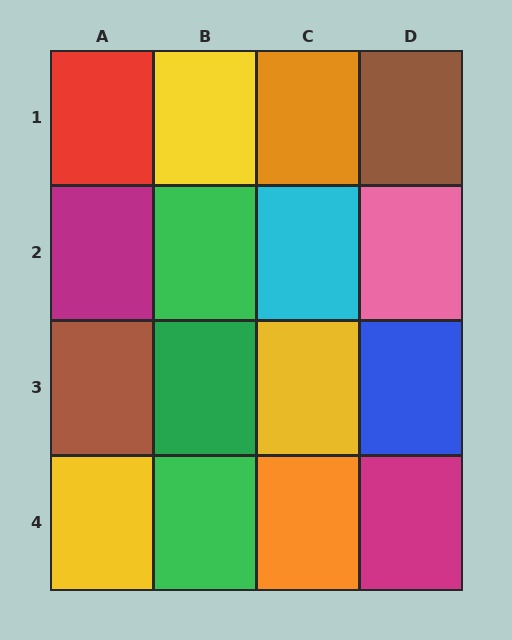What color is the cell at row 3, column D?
Blue.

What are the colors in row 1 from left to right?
Red, yellow, orange, brown.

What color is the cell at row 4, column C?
Orange.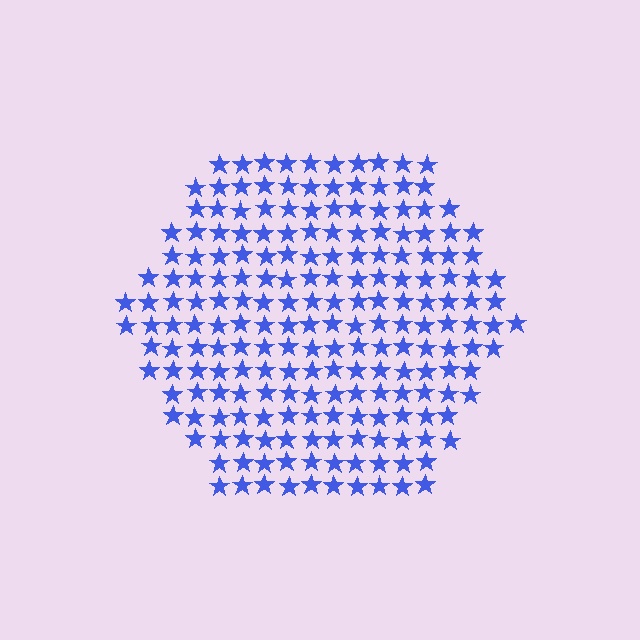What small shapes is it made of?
It is made of small stars.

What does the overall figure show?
The overall figure shows a hexagon.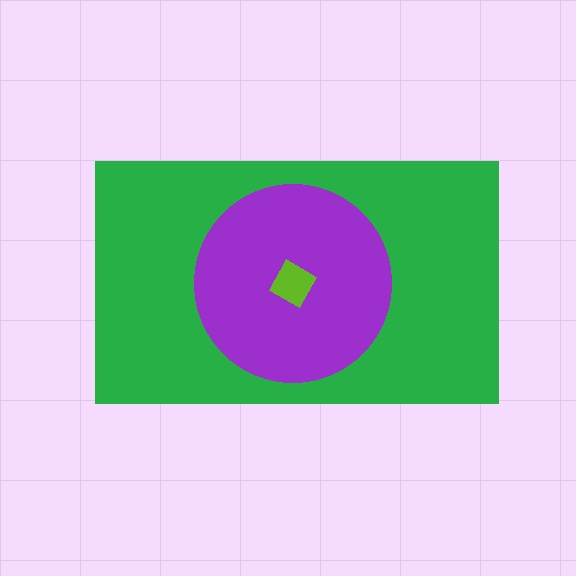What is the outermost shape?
The green rectangle.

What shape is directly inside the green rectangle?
The purple circle.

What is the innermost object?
The lime diamond.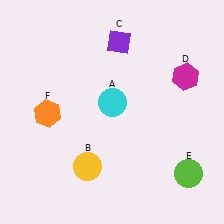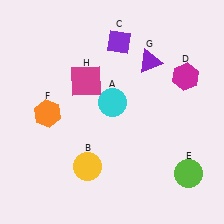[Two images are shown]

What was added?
A purple triangle (G), a magenta square (H) were added in Image 2.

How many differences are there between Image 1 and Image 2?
There are 2 differences between the two images.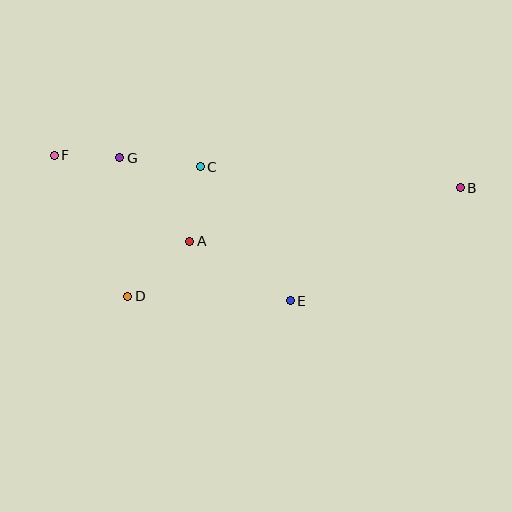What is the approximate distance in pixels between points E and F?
The distance between E and F is approximately 278 pixels.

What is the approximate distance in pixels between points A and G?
The distance between A and G is approximately 108 pixels.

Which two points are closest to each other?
Points F and G are closest to each other.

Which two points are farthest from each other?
Points B and F are farthest from each other.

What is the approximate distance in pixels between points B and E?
The distance between B and E is approximately 204 pixels.